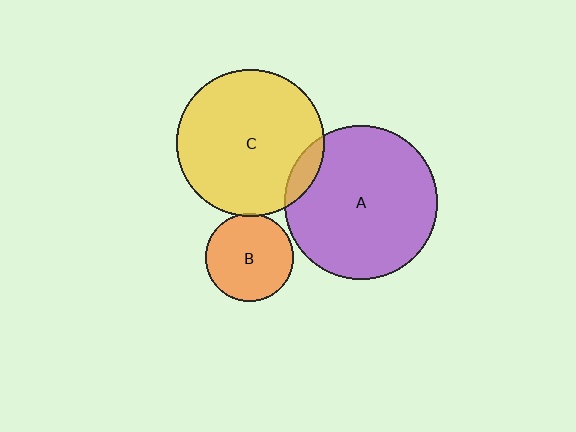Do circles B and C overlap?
Yes.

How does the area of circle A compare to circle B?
Approximately 3.1 times.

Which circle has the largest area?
Circle A (purple).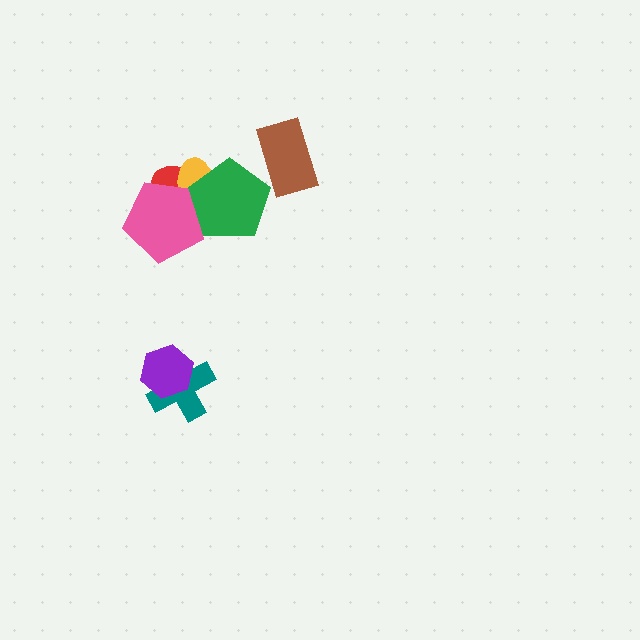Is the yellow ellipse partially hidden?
Yes, it is partially covered by another shape.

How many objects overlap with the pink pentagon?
3 objects overlap with the pink pentagon.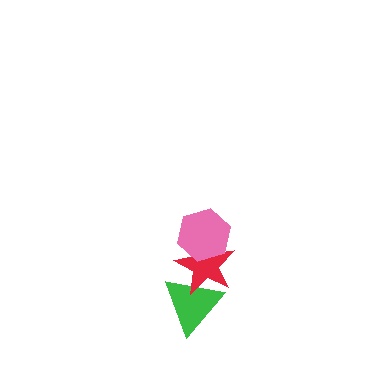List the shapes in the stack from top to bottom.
From top to bottom: the pink hexagon, the red star, the green triangle.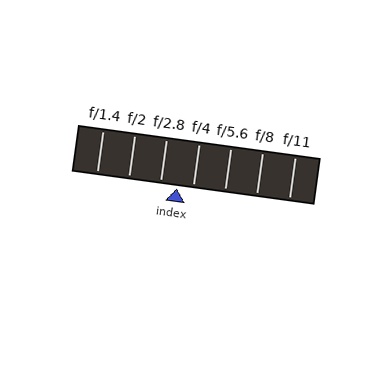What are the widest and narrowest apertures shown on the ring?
The widest aperture shown is f/1.4 and the narrowest is f/11.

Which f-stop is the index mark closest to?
The index mark is closest to f/4.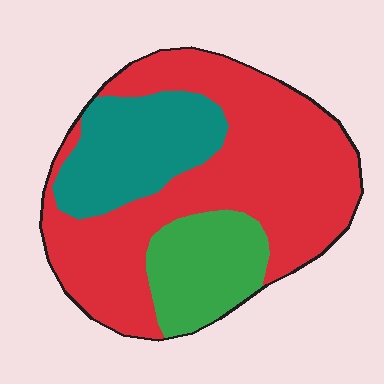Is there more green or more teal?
Teal.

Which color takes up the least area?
Green, at roughly 20%.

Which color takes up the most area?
Red, at roughly 60%.